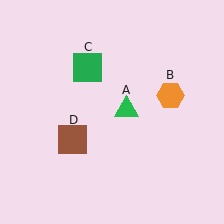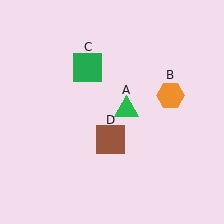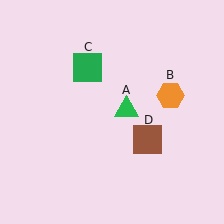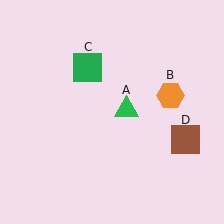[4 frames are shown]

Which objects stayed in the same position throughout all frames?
Green triangle (object A) and orange hexagon (object B) and green square (object C) remained stationary.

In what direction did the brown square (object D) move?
The brown square (object D) moved right.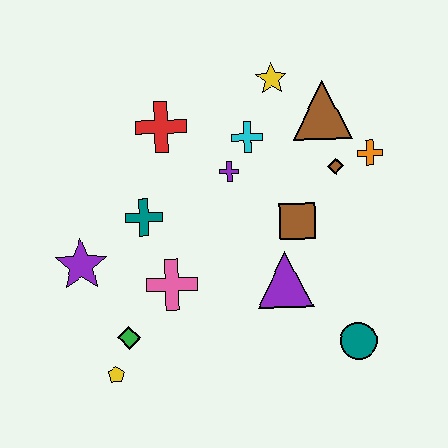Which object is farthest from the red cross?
The teal circle is farthest from the red cross.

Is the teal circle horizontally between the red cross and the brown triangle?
No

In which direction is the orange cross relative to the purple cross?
The orange cross is to the right of the purple cross.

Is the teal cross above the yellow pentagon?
Yes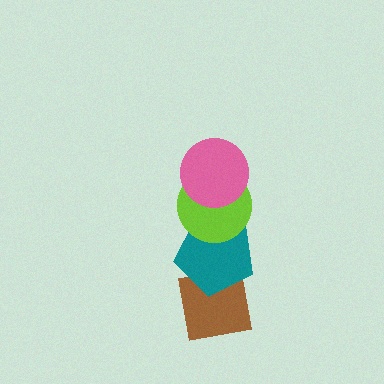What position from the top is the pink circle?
The pink circle is 1st from the top.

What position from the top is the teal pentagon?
The teal pentagon is 3rd from the top.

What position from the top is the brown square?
The brown square is 4th from the top.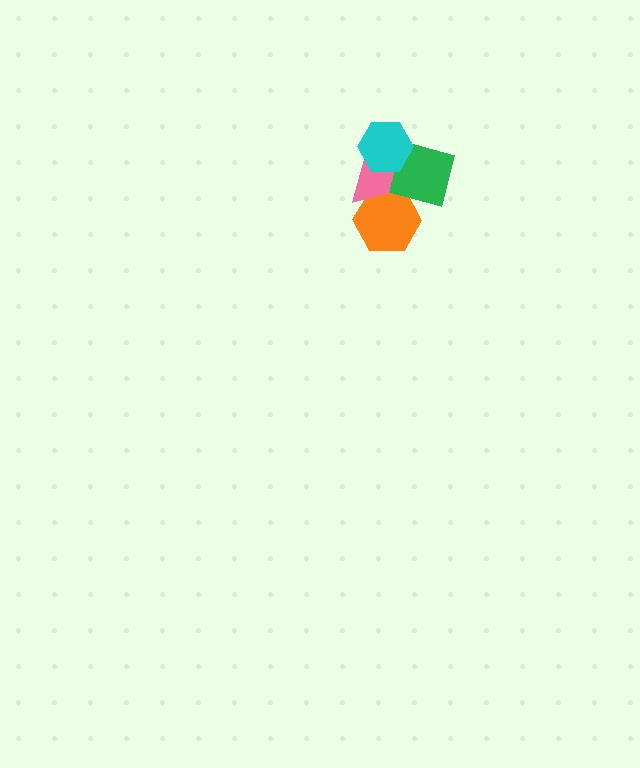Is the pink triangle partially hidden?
Yes, it is partially covered by another shape.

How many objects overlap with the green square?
3 objects overlap with the green square.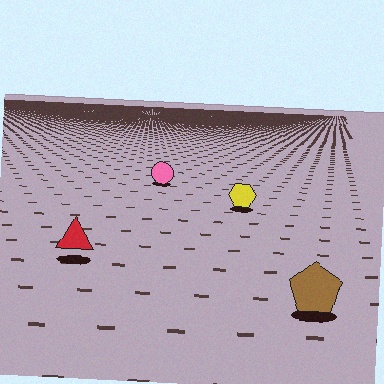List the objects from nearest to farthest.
From nearest to farthest: the brown pentagon, the red triangle, the yellow hexagon, the pink circle.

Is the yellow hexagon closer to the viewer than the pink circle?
Yes. The yellow hexagon is closer — you can tell from the texture gradient: the ground texture is coarser near it.